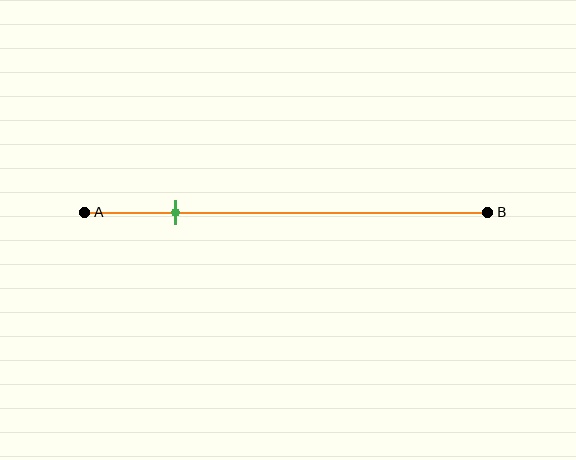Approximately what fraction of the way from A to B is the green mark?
The green mark is approximately 20% of the way from A to B.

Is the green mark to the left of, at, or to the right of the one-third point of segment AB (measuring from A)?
The green mark is to the left of the one-third point of segment AB.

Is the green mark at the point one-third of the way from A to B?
No, the mark is at about 20% from A, not at the 33% one-third point.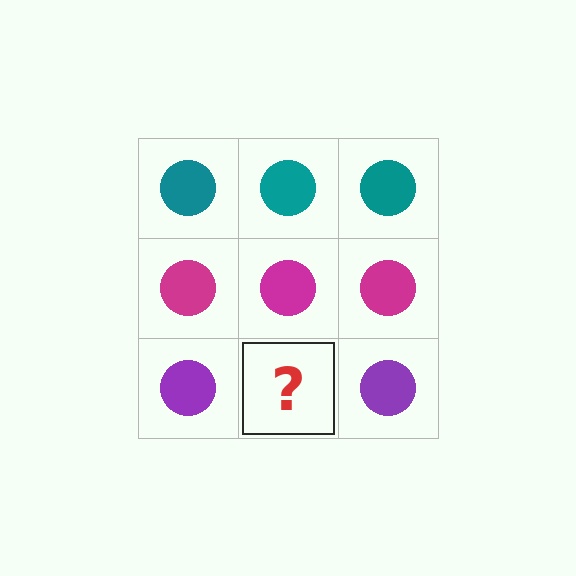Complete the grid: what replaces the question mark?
The question mark should be replaced with a purple circle.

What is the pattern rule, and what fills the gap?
The rule is that each row has a consistent color. The gap should be filled with a purple circle.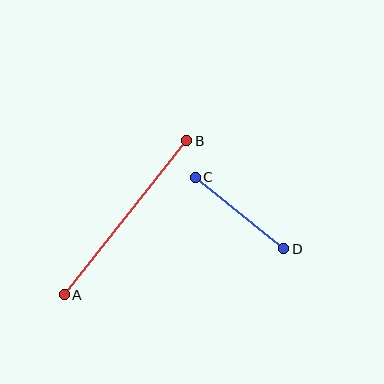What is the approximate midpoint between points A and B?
The midpoint is at approximately (125, 218) pixels.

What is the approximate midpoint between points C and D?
The midpoint is at approximately (240, 213) pixels.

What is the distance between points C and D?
The distance is approximately 114 pixels.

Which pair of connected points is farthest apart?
Points A and B are farthest apart.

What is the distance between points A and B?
The distance is approximately 197 pixels.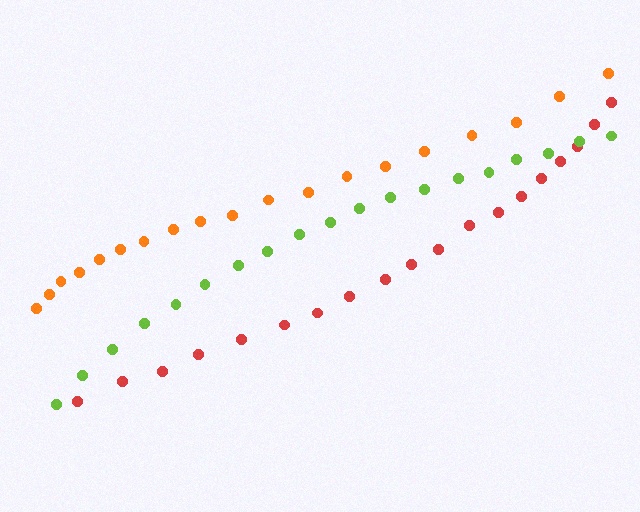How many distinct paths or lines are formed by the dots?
There are 3 distinct paths.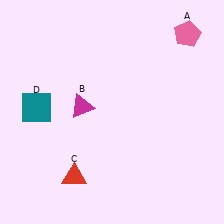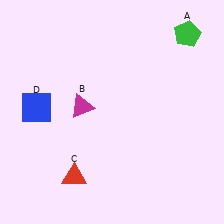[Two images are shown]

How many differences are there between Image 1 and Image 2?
There are 2 differences between the two images.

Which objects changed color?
A changed from pink to green. D changed from teal to blue.